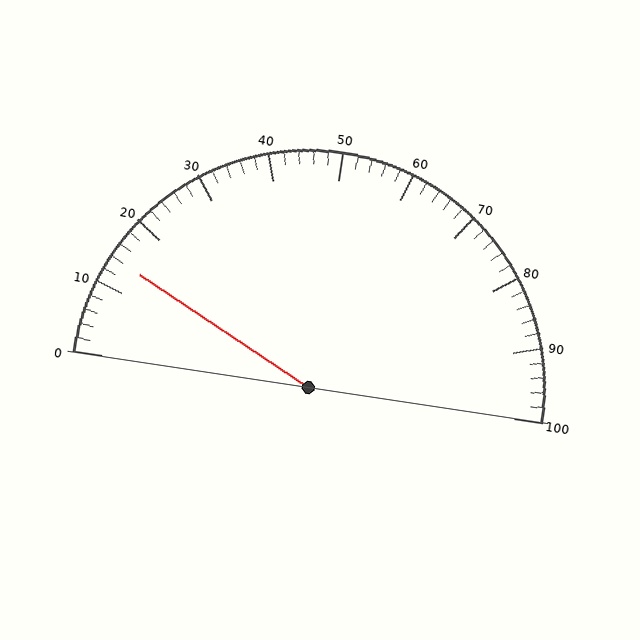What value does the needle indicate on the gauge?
The needle indicates approximately 14.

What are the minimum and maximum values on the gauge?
The gauge ranges from 0 to 100.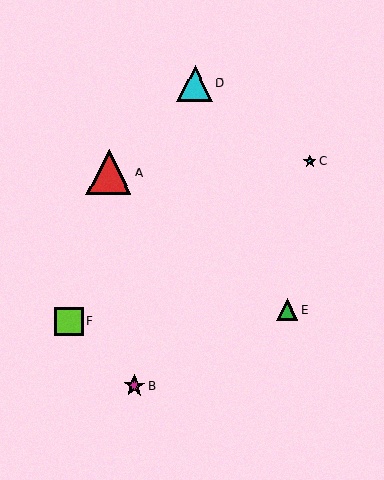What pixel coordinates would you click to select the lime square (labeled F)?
Click at (69, 321) to select the lime square F.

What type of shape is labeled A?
Shape A is a red triangle.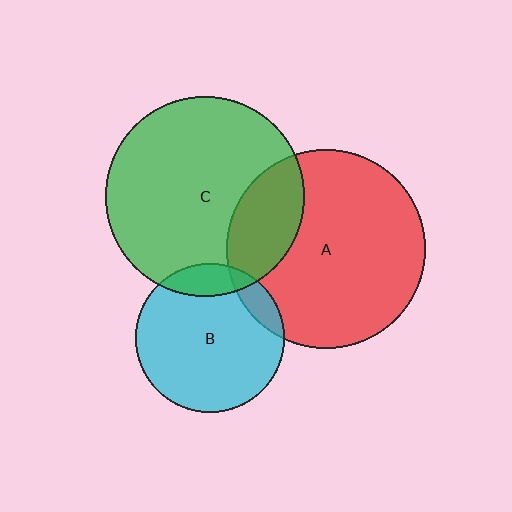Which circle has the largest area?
Circle C (green).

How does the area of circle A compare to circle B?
Approximately 1.8 times.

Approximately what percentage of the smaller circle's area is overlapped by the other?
Approximately 10%.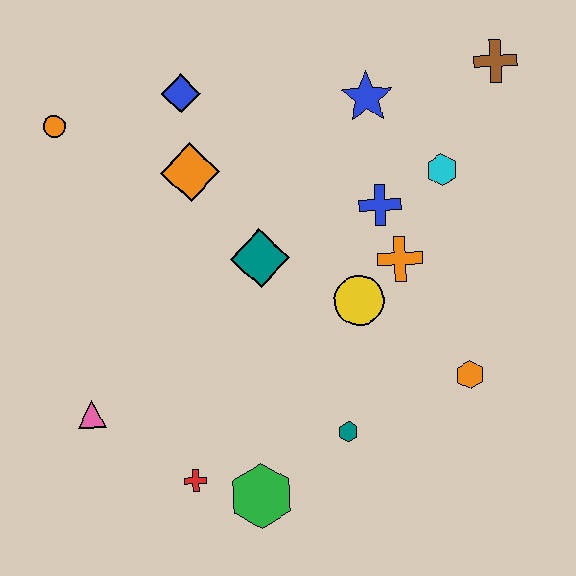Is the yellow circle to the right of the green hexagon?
Yes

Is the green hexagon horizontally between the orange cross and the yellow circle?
No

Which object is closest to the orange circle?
The blue diamond is closest to the orange circle.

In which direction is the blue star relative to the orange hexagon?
The blue star is above the orange hexagon.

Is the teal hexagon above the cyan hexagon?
No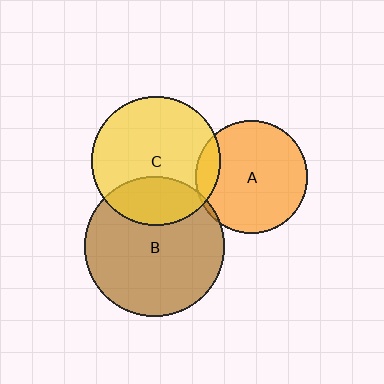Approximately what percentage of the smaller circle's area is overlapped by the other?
Approximately 5%.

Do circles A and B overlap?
Yes.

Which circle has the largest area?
Circle B (brown).